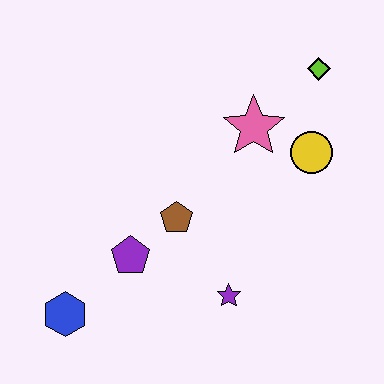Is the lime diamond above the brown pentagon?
Yes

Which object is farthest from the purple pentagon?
The lime diamond is farthest from the purple pentagon.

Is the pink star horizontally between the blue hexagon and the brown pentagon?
No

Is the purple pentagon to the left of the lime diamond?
Yes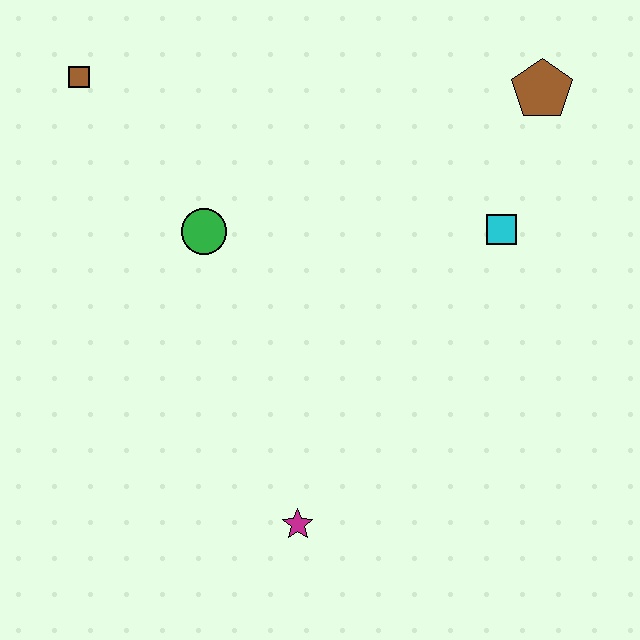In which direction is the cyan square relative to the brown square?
The cyan square is to the right of the brown square.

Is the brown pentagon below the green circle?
No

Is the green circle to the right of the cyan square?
No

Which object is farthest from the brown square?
The magenta star is farthest from the brown square.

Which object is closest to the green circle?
The brown square is closest to the green circle.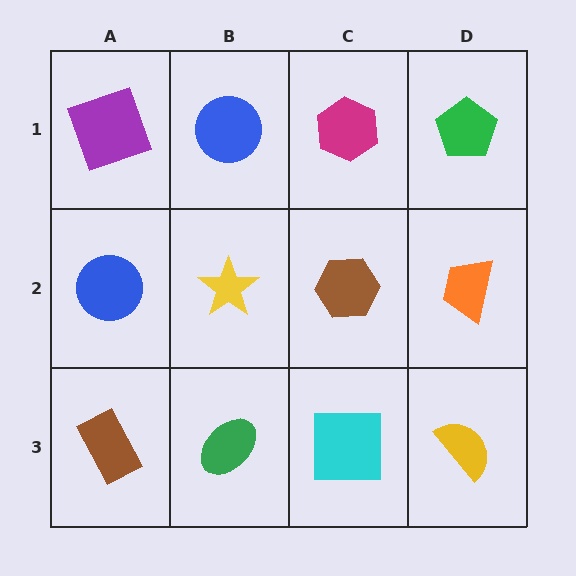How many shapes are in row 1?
4 shapes.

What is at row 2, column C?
A brown hexagon.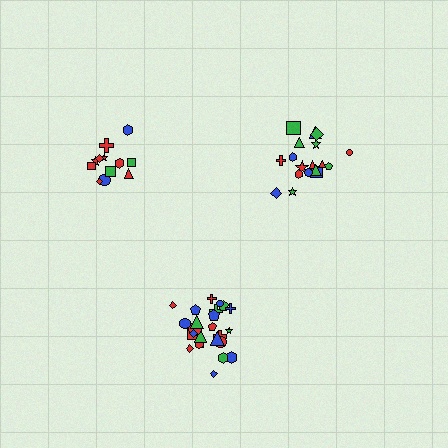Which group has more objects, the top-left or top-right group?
The top-right group.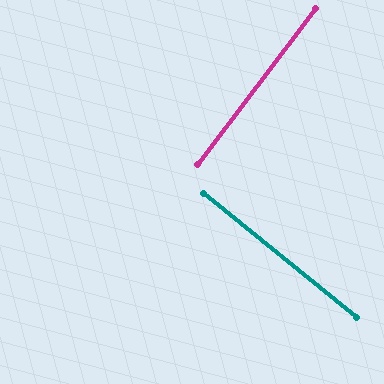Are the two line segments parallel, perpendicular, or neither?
Perpendicular — they meet at approximately 88°.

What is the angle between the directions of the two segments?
Approximately 88 degrees.